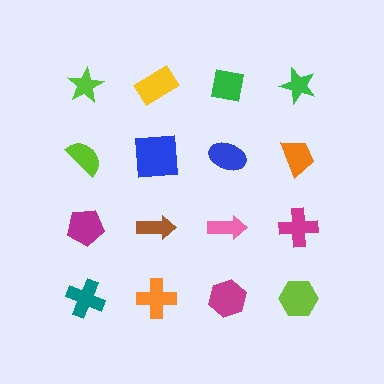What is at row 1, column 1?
A lime star.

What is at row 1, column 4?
A green star.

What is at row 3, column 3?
A pink arrow.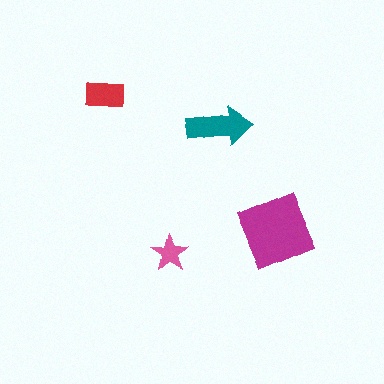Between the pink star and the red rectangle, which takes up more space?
The red rectangle.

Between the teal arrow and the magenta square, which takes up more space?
The magenta square.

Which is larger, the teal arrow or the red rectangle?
The teal arrow.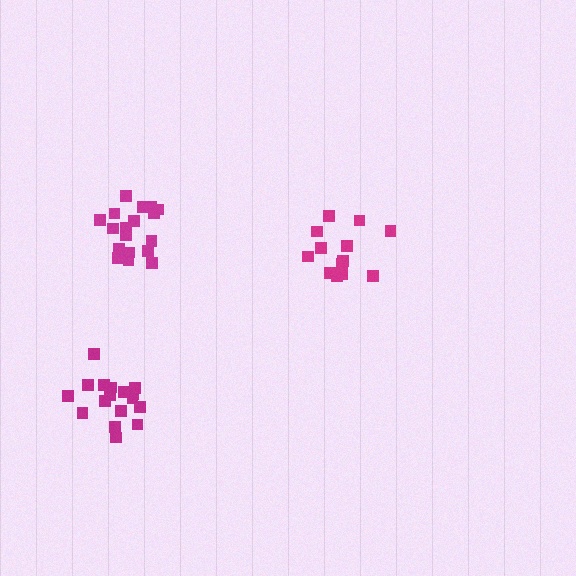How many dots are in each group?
Group 1: 13 dots, Group 2: 17 dots, Group 3: 19 dots (49 total).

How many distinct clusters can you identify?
There are 3 distinct clusters.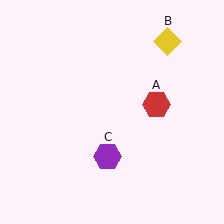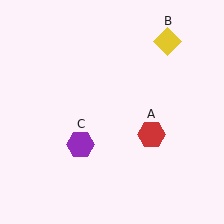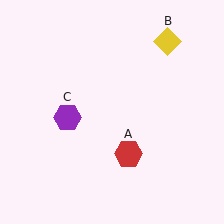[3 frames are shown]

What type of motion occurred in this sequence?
The red hexagon (object A), purple hexagon (object C) rotated clockwise around the center of the scene.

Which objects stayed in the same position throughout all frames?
Yellow diamond (object B) remained stationary.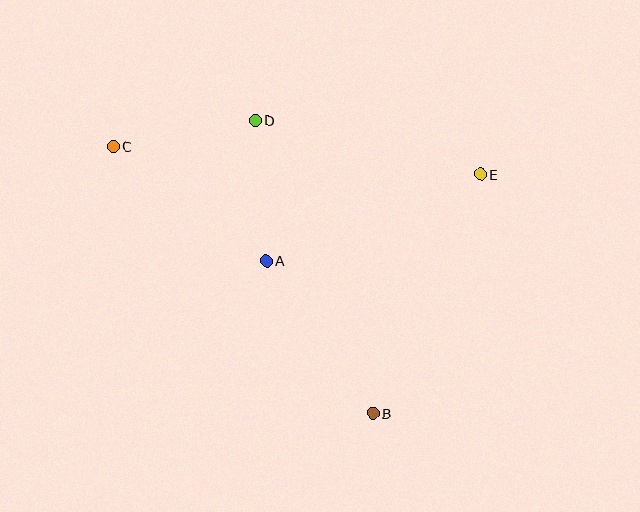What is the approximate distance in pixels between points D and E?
The distance between D and E is approximately 232 pixels.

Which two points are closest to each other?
Points A and D are closest to each other.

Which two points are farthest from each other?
Points B and C are farthest from each other.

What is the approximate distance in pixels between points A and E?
The distance between A and E is approximately 231 pixels.